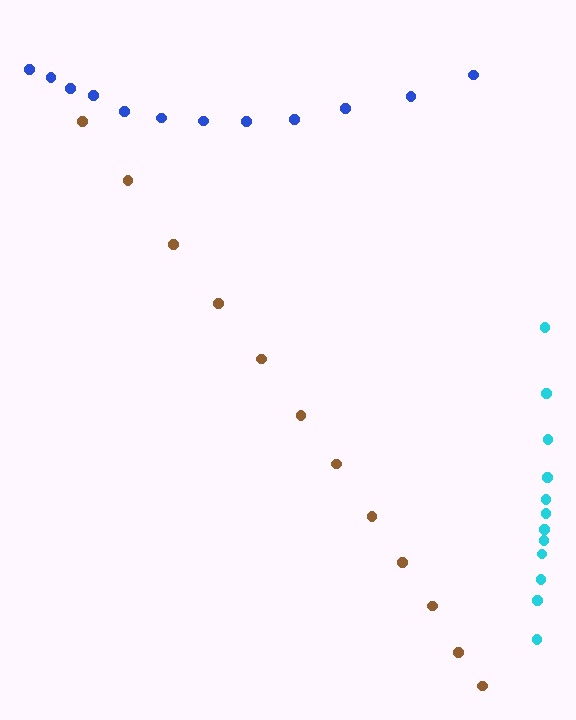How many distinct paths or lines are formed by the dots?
There are 3 distinct paths.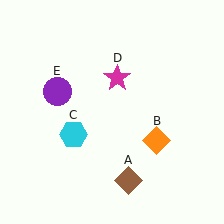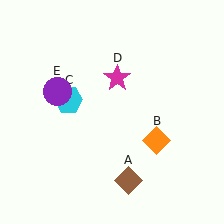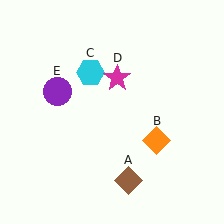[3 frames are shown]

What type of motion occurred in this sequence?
The cyan hexagon (object C) rotated clockwise around the center of the scene.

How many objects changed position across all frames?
1 object changed position: cyan hexagon (object C).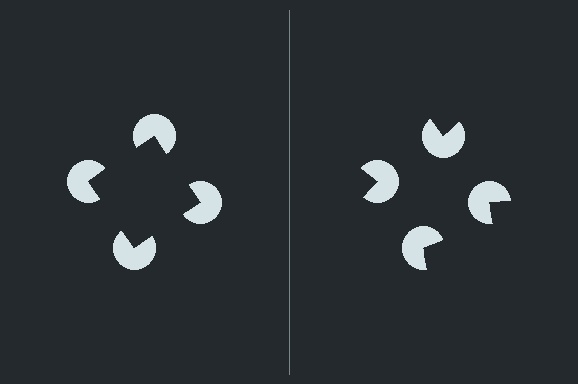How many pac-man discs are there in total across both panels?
8 — 4 on each side.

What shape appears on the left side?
An illusory square.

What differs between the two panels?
The pac-man discs are positioned identically on both sides; only the wedge orientations differ. On the left they align to a square; on the right they are misaligned.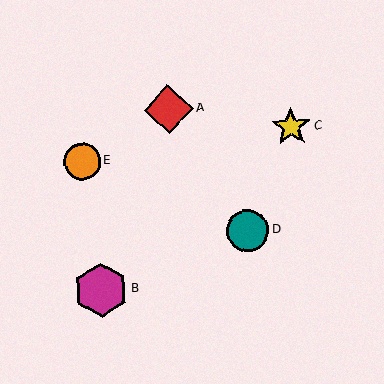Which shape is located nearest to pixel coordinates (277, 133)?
The yellow star (labeled C) at (291, 127) is nearest to that location.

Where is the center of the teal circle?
The center of the teal circle is at (248, 231).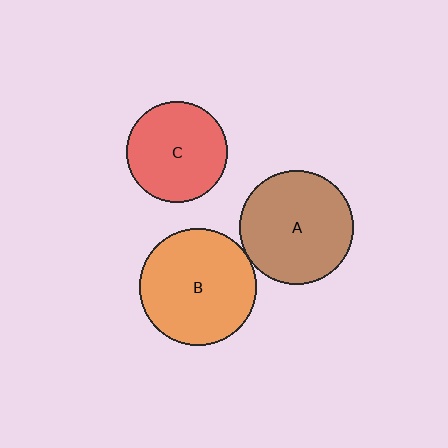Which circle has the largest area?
Circle B (orange).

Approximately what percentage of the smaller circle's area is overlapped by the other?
Approximately 5%.